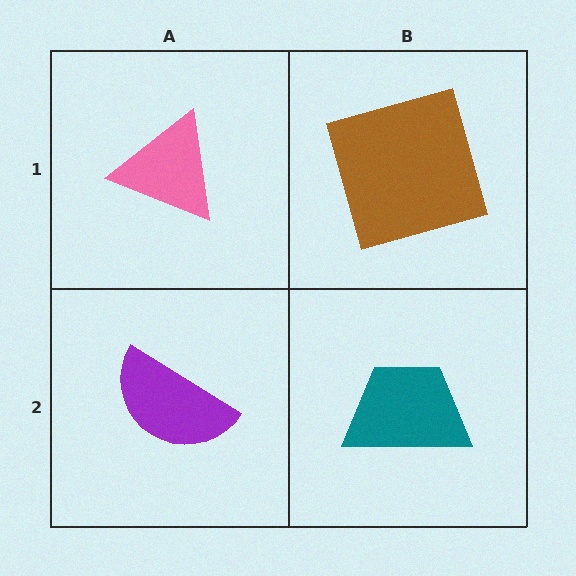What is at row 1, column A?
A pink triangle.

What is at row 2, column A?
A purple semicircle.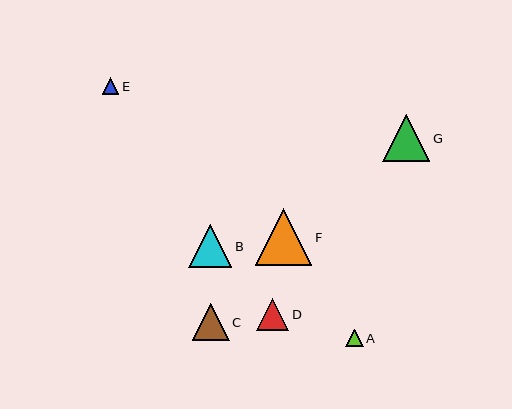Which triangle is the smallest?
Triangle E is the smallest with a size of approximately 17 pixels.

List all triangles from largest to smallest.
From largest to smallest: F, G, B, C, D, A, E.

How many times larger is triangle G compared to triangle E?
Triangle G is approximately 2.8 times the size of triangle E.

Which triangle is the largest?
Triangle F is the largest with a size of approximately 56 pixels.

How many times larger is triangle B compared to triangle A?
Triangle B is approximately 2.5 times the size of triangle A.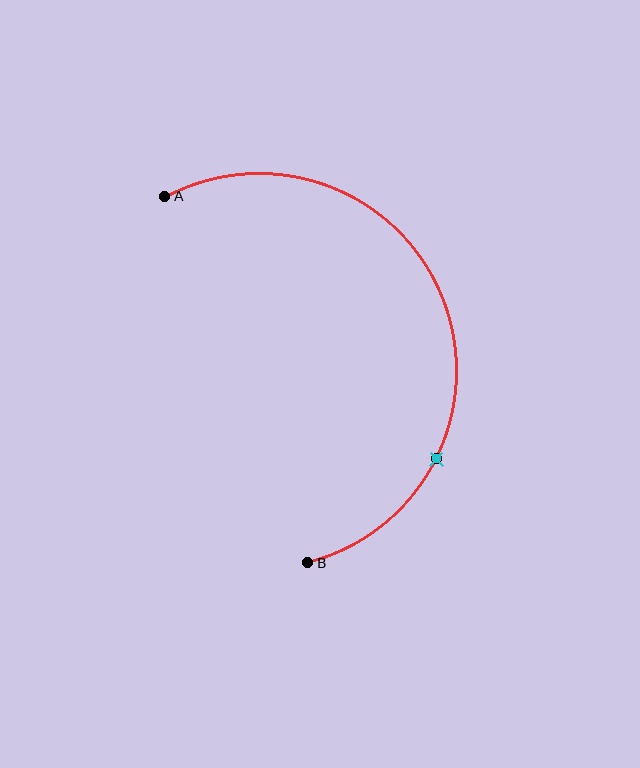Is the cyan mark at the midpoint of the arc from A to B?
No. The cyan mark lies on the arc but is closer to endpoint B. The arc midpoint would be at the point on the curve equidistant along the arc from both A and B.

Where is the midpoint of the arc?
The arc midpoint is the point on the curve farthest from the straight line joining A and B. It sits to the right of that line.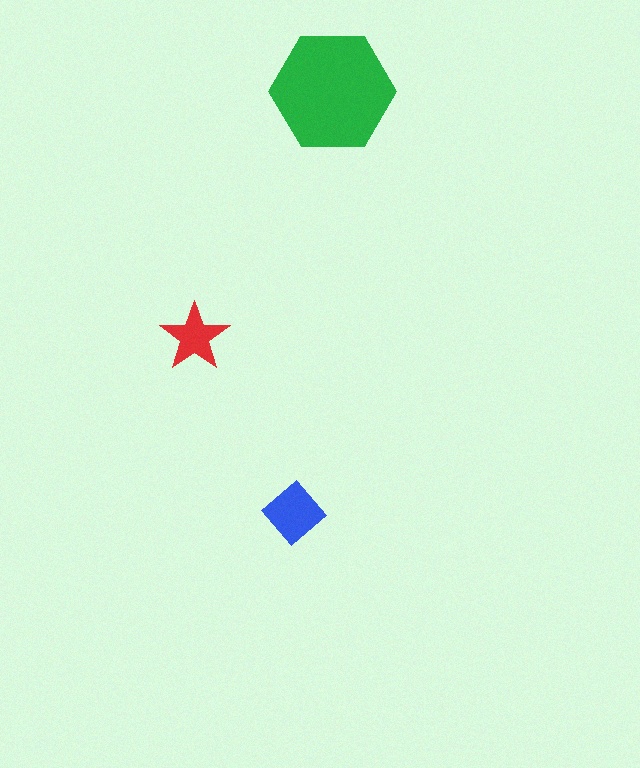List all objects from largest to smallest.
The green hexagon, the blue diamond, the red star.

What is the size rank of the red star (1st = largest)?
3rd.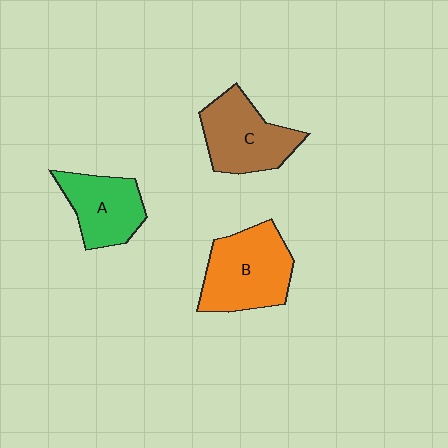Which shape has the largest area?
Shape B (orange).